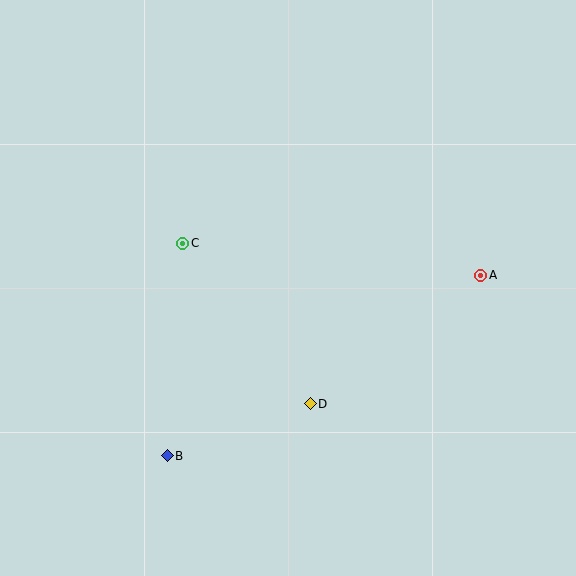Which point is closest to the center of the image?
Point C at (183, 243) is closest to the center.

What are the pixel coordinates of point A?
Point A is at (481, 275).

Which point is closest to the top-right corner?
Point A is closest to the top-right corner.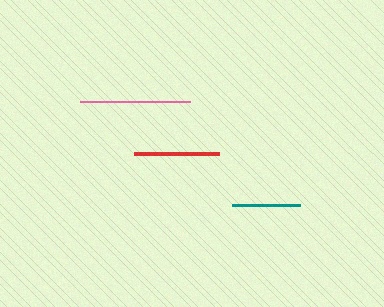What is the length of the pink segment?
The pink segment is approximately 111 pixels long.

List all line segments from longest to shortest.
From longest to shortest: pink, red, teal.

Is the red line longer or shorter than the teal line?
The red line is longer than the teal line.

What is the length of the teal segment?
The teal segment is approximately 68 pixels long.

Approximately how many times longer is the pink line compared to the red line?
The pink line is approximately 1.3 times the length of the red line.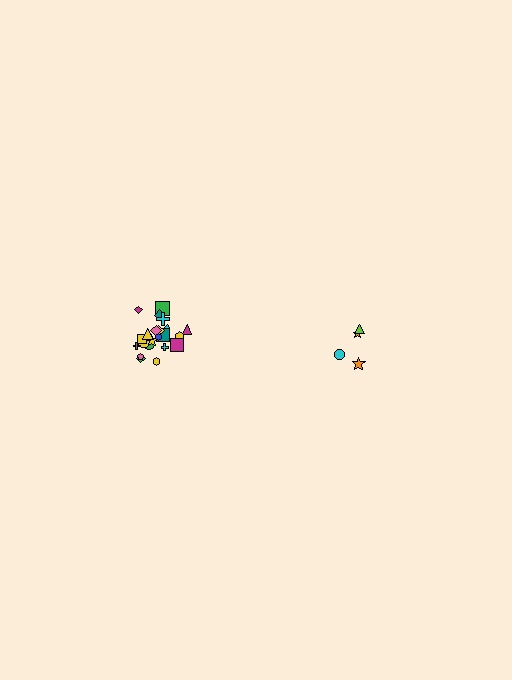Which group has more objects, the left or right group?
The left group.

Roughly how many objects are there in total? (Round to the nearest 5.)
Roughly 30 objects in total.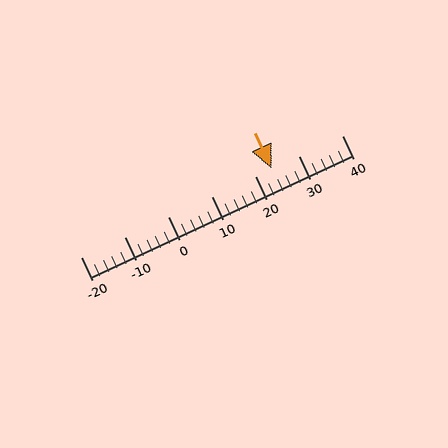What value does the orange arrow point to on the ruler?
The orange arrow points to approximately 24.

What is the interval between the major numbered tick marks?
The major tick marks are spaced 10 units apart.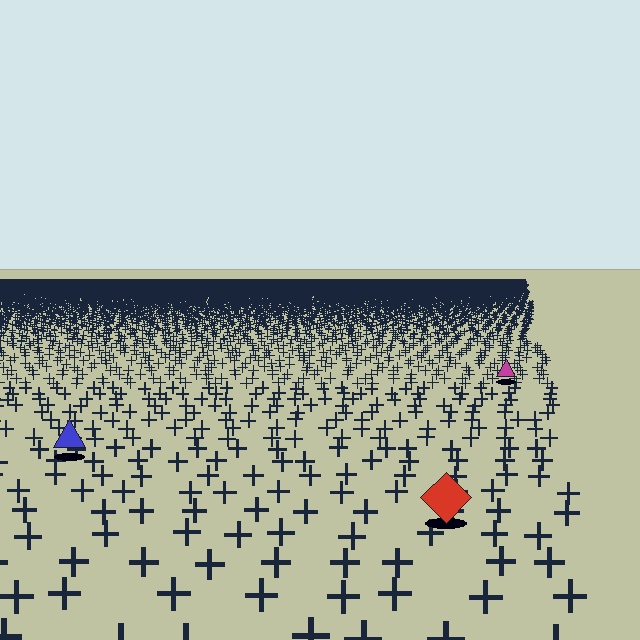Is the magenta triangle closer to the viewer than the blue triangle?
No. The blue triangle is closer — you can tell from the texture gradient: the ground texture is coarser near it.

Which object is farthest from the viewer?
The magenta triangle is farthest from the viewer. It appears smaller and the ground texture around it is denser.